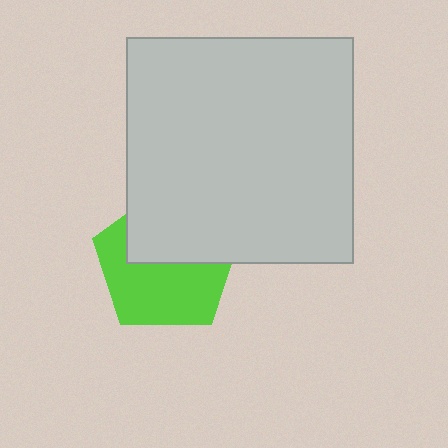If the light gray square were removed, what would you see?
You would see the complete lime pentagon.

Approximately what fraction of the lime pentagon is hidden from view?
Roughly 44% of the lime pentagon is hidden behind the light gray square.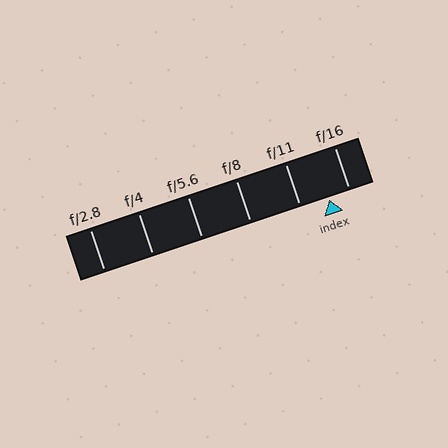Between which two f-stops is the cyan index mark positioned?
The index mark is between f/11 and f/16.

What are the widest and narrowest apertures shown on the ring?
The widest aperture shown is f/2.8 and the narrowest is f/16.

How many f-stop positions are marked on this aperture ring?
There are 6 f-stop positions marked.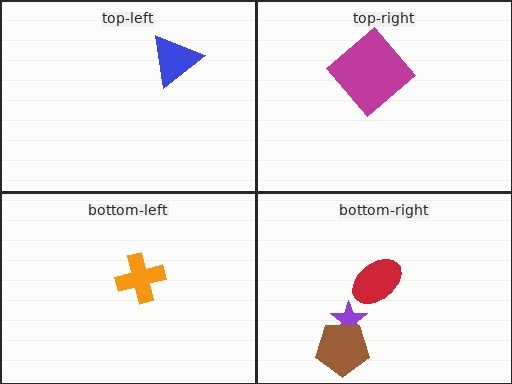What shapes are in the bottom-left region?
The orange cross.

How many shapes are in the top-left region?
1.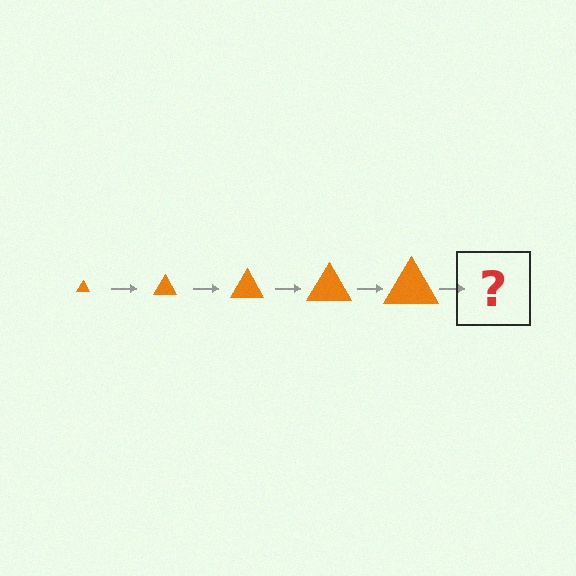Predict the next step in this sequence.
The next step is an orange triangle, larger than the previous one.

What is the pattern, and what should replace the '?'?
The pattern is that the triangle gets progressively larger each step. The '?' should be an orange triangle, larger than the previous one.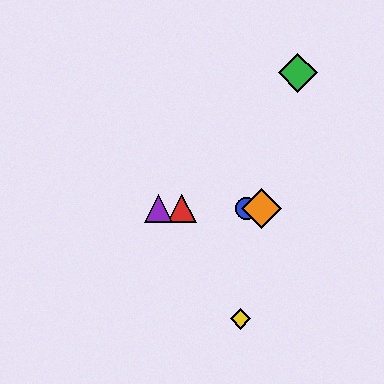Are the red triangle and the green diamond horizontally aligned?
No, the red triangle is at y≈209 and the green diamond is at y≈73.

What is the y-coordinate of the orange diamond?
The orange diamond is at y≈208.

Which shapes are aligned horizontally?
The red triangle, the blue circle, the purple triangle, the orange diamond are aligned horizontally.